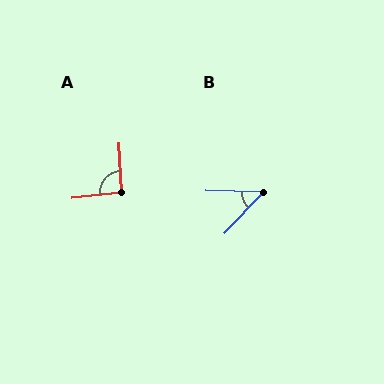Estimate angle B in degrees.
Approximately 48 degrees.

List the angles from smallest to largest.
B (48°), A (93°).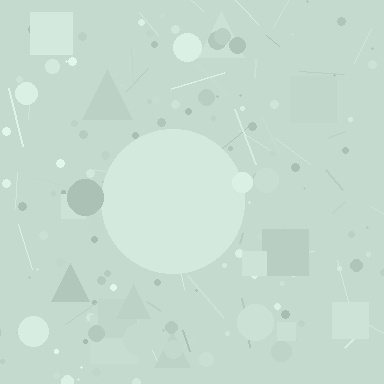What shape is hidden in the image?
A circle is hidden in the image.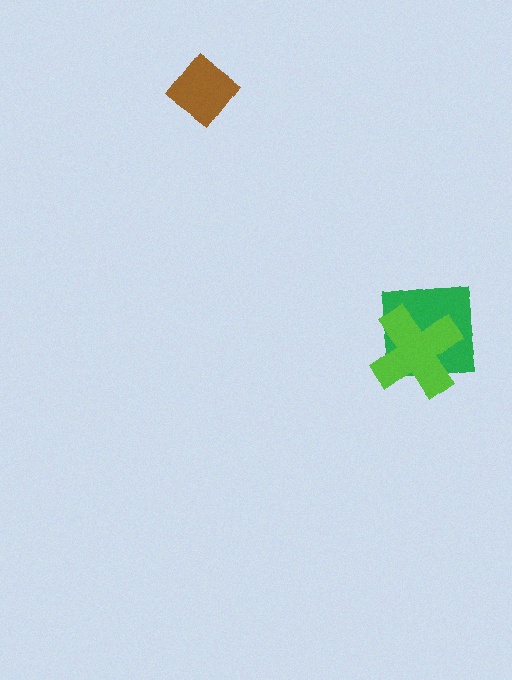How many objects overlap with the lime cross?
1 object overlaps with the lime cross.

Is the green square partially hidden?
Yes, it is partially covered by another shape.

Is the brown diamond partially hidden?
No, no other shape covers it.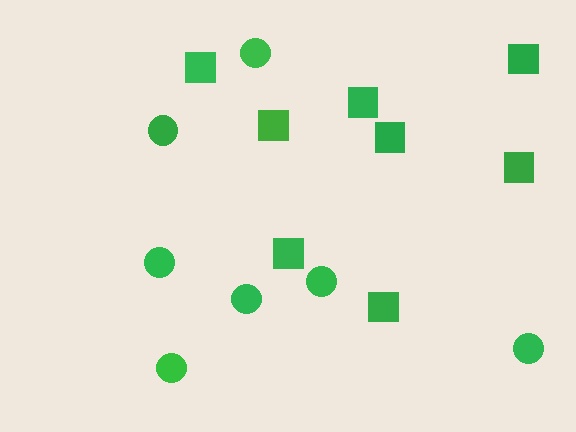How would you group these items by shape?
There are 2 groups: one group of squares (8) and one group of circles (7).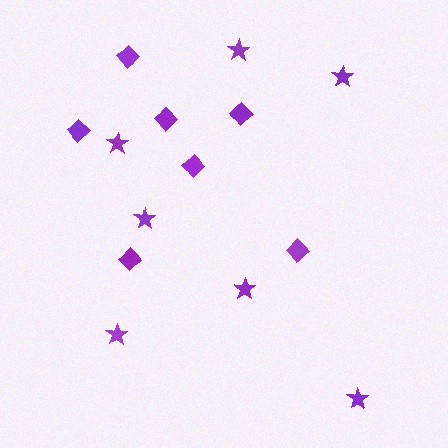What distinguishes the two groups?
There are 2 groups: one group of diamonds (7) and one group of stars (7).